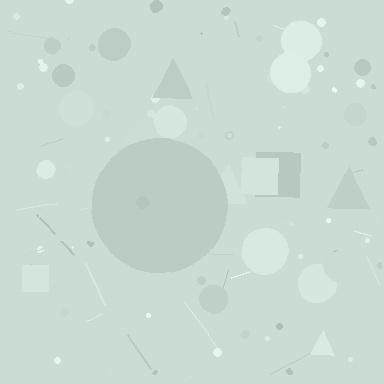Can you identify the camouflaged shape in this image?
The camouflaged shape is a circle.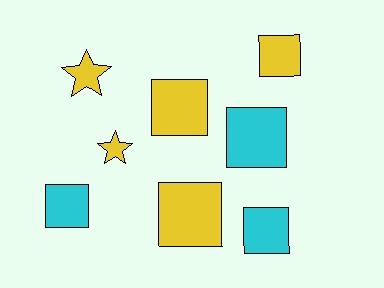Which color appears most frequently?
Yellow, with 5 objects.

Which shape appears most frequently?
Square, with 6 objects.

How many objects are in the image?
There are 8 objects.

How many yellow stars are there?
There are 2 yellow stars.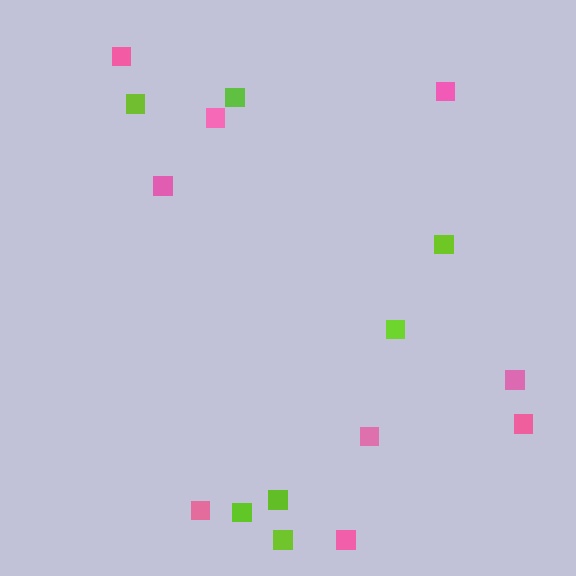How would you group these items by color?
There are 2 groups: one group of lime squares (7) and one group of pink squares (9).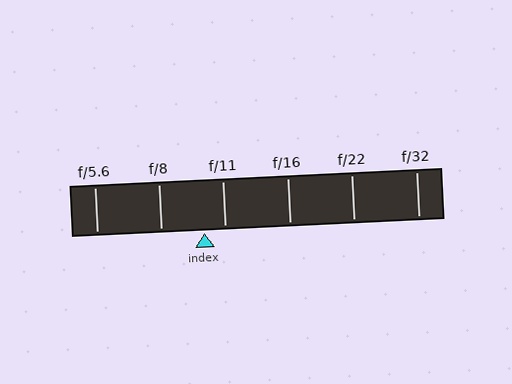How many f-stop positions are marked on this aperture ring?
There are 6 f-stop positions marked.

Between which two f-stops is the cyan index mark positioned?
The index mark is between f/8 and f/11.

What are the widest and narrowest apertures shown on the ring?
The widest aperture shown is f/5.6 and the narrowest is f/32.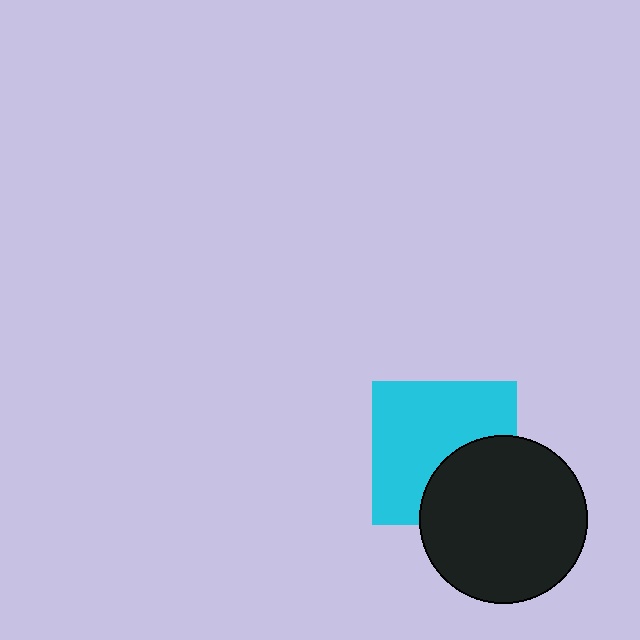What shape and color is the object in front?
The object in front is a black circle.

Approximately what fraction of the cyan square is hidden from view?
Roughly 35% of the cyan square is hidden behind the black circle.